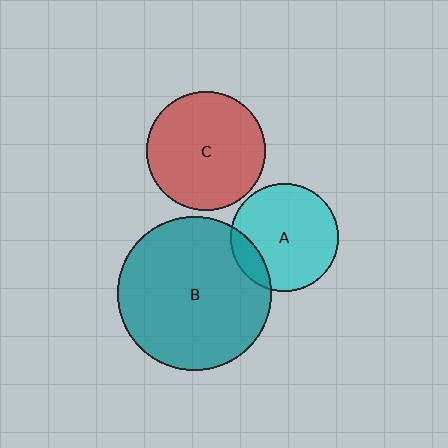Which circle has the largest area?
Circle B (teal).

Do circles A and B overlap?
Yes.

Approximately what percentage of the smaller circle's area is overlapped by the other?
Approximately 15%.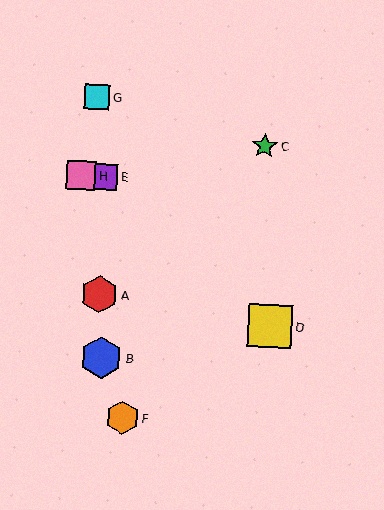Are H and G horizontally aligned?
No, H is at y≈175 and G is at y≈97.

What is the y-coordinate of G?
Object G is at y≈97.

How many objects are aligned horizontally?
2 objects (E, H) are aligned horizontally.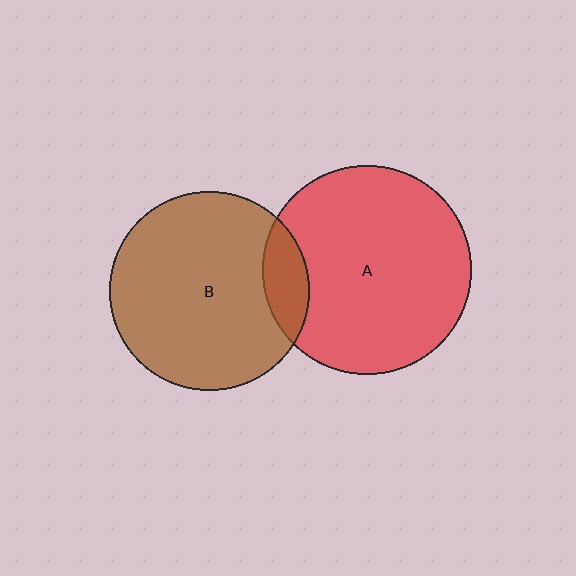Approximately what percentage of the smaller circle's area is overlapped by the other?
Approximately 15%.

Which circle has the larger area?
Circle A (red).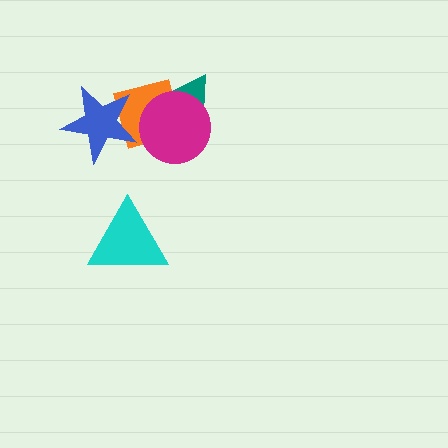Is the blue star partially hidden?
No, no other shape covers it.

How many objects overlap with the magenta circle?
2 objects overlap with the magenta circle.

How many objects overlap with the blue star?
1 object overlaps with the blue star.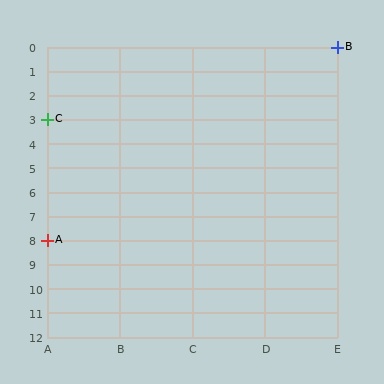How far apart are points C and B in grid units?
Points C and B are 4 columns and 3 rows apart (about 5.0 grid units diagonally).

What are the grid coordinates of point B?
Point B is at grid coordinates (E, 0).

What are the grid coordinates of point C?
Point C is at grid coordinates (A, 3).